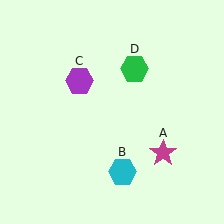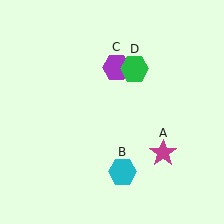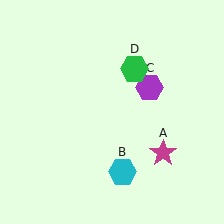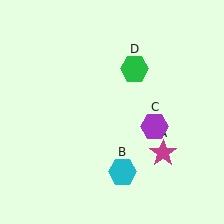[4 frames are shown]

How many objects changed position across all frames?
1 object changed position: purple hexagon (object C).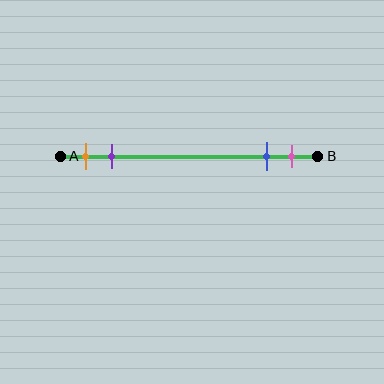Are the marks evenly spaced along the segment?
No, the marks are not evenly spaced.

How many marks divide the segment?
There are 4 marks dividing the segment.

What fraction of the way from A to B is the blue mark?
The blue mark is approximately 80% (0.8) of the way from A to B.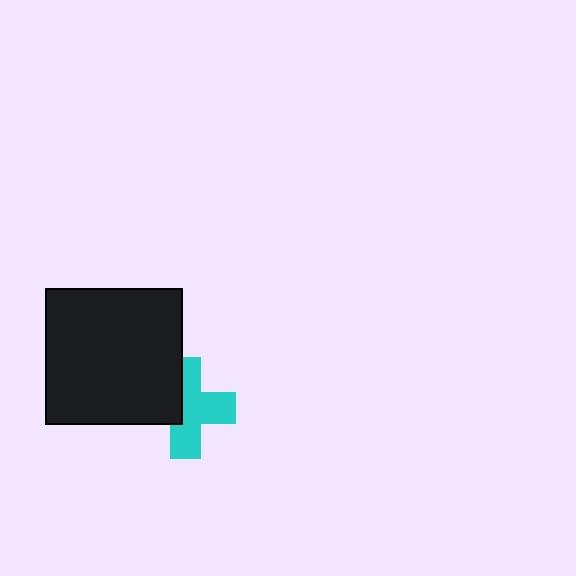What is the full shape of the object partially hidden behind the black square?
The partially hidden object is a cyan cross.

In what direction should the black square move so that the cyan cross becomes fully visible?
The black square should move left. That is the shortest direction to clear the overlap and leave the cyan cross fully visible.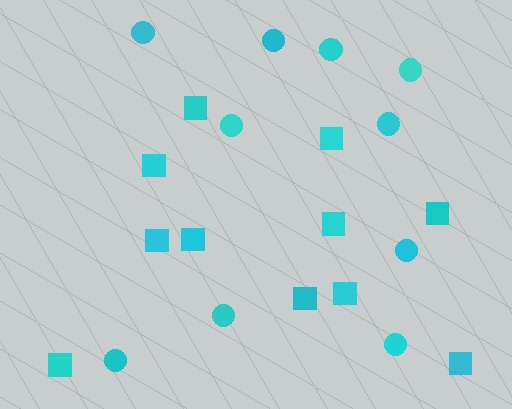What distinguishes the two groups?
There are 2 groups: one group of squares (11) and one group of circles (10).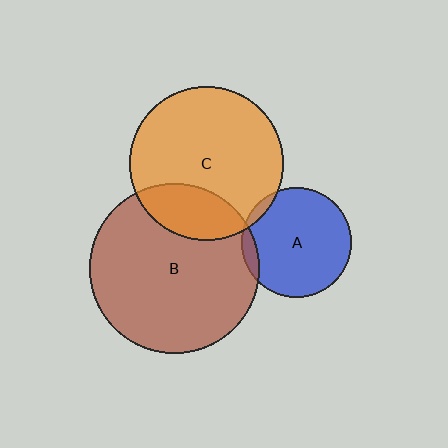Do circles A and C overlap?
Yes.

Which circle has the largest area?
Circle B (brown).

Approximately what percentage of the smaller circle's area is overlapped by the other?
Approximately 5%.